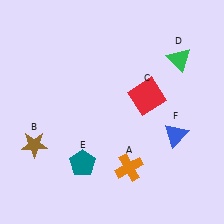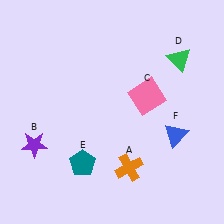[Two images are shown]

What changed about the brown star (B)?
In Image 1, B is brown. In Image 2, it changed to purple.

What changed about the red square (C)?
In Image 1, C is red. In Image 2, it changed to pink.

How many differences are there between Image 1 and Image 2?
There are 2 differences between the two images.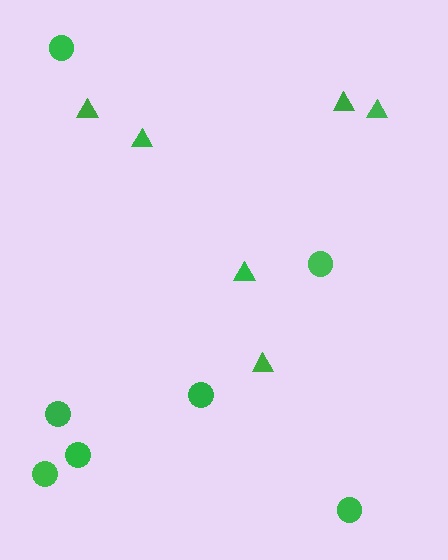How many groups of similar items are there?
There are 2 groups: one group of circles (7) and one group of triangles (6).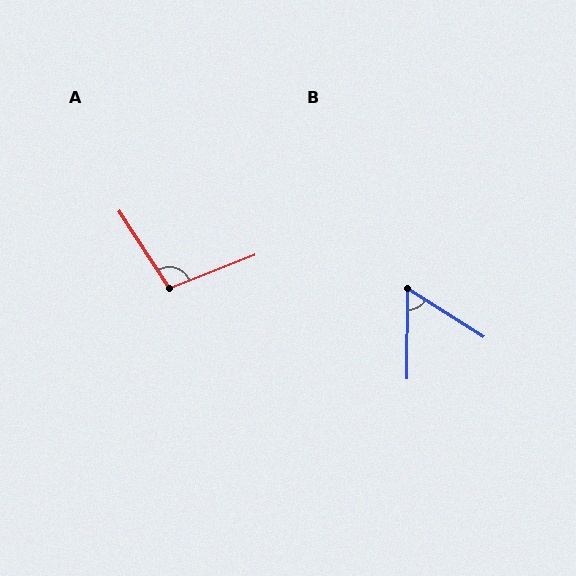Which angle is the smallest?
B, at approximately 58 degrees.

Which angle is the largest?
A, at approximately 102 degrees.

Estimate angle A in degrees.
Approximately 102 degrees.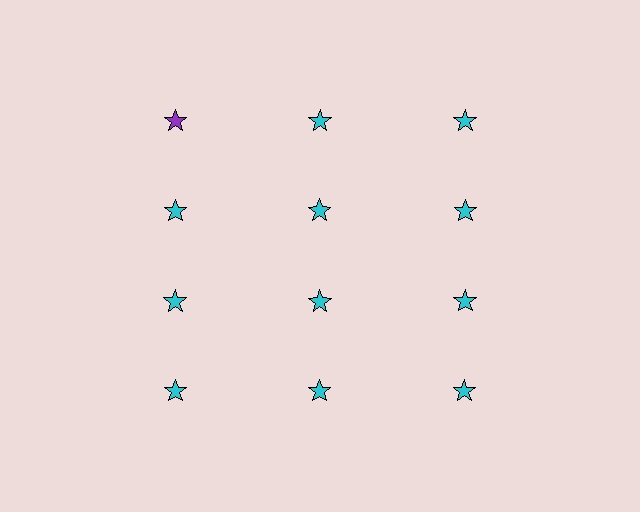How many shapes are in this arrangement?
There are 12 shapes arranged in a grid pattern.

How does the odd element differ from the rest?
It has a different color: purple instead of cyan.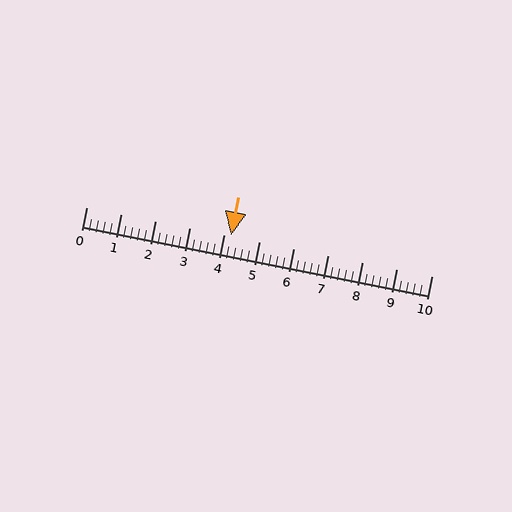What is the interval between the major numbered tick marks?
The major tick marks are spaced 1 units apart.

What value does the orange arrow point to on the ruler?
The orange arrow points to approximately 4.2.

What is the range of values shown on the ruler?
The ruler shows values from 0 to 10.